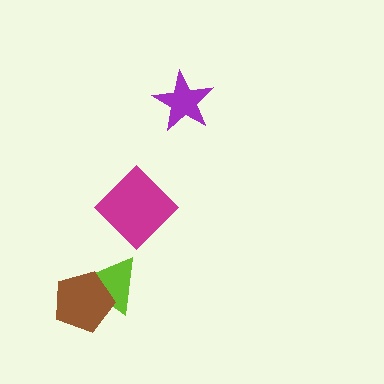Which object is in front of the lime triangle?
The brown pentagon is in front of the lime triangle.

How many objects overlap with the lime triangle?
1 object overlaps with the lime triangle.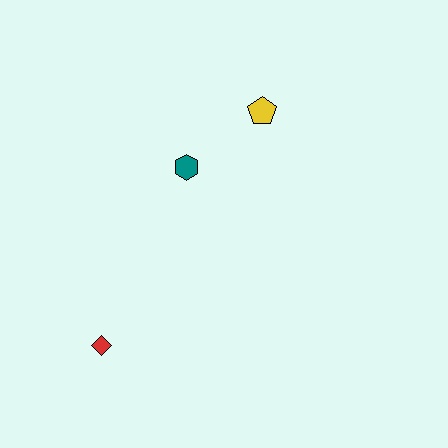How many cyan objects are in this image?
There are no cyan objects.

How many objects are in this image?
There are 3 objects.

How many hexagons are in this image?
There is 1 hexagon.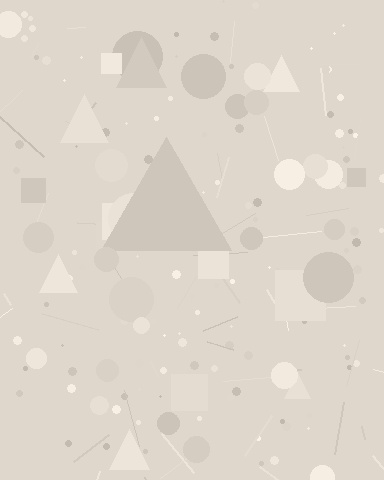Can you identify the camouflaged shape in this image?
The camouflaged shape is a triangle.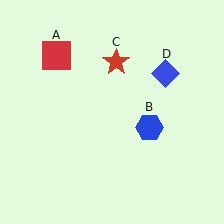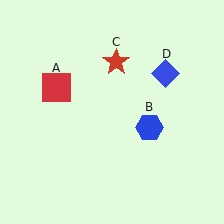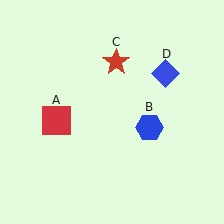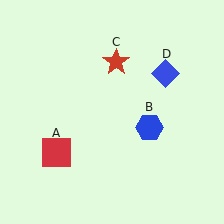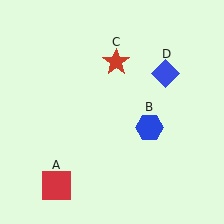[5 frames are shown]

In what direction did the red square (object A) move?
The red square (object A) moved down.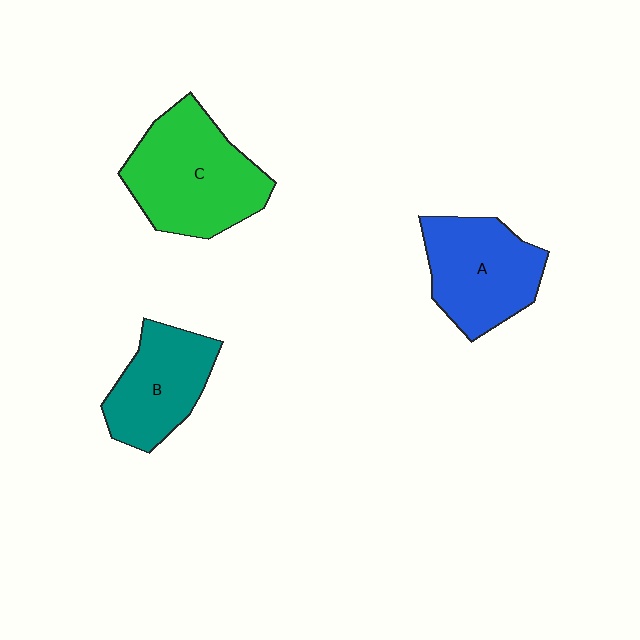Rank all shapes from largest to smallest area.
From largest to smallest: C (green), A (blue), B (teal).